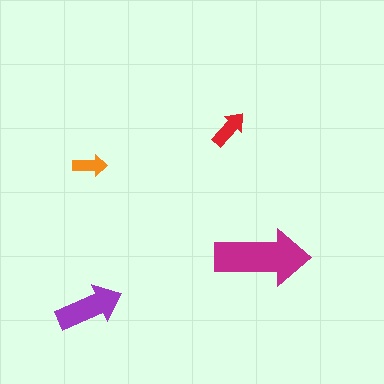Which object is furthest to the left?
The orange arrow is leftmost.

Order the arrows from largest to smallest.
the magenta one, the purple one, the red one, the orange one.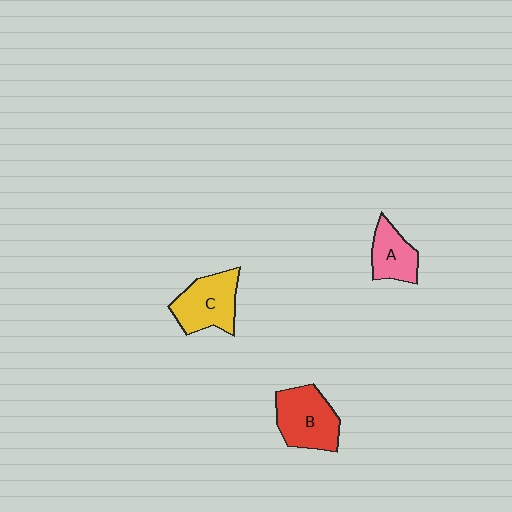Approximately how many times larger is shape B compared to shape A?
Approximately 1.5 times.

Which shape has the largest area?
Shape B (red).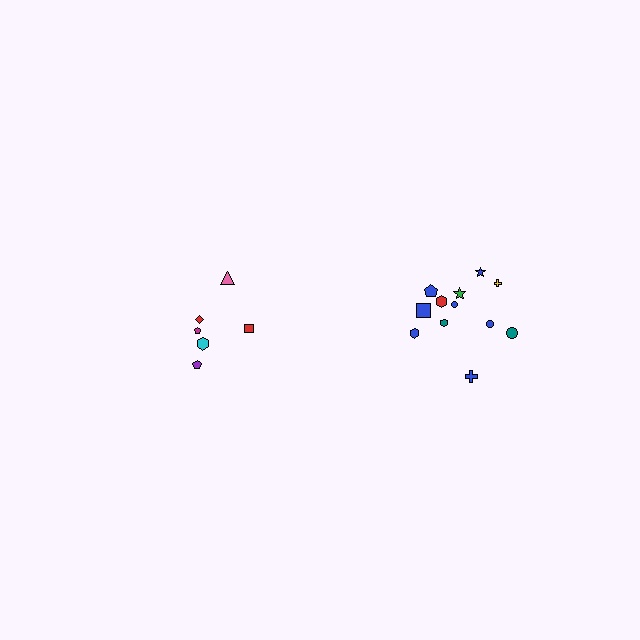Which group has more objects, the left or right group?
The right group.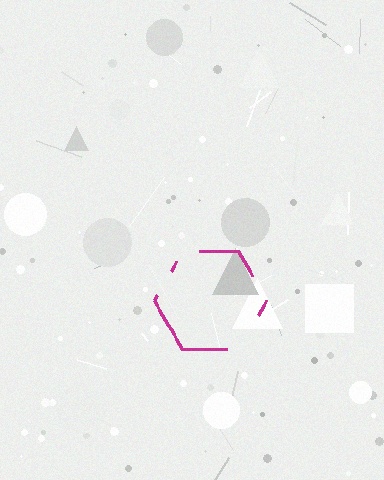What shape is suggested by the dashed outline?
The dashed outline suggests a hexagon.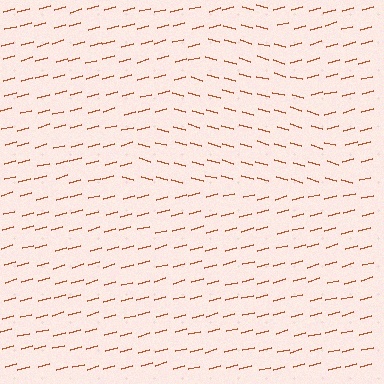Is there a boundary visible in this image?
Yes, there is a texture boundary formed by a change in line orientation.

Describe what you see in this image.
The image is filled with small brown line segments. A triangle region in the image has lines oriented differently from the surrounding lines, creating a visible texture boundary.